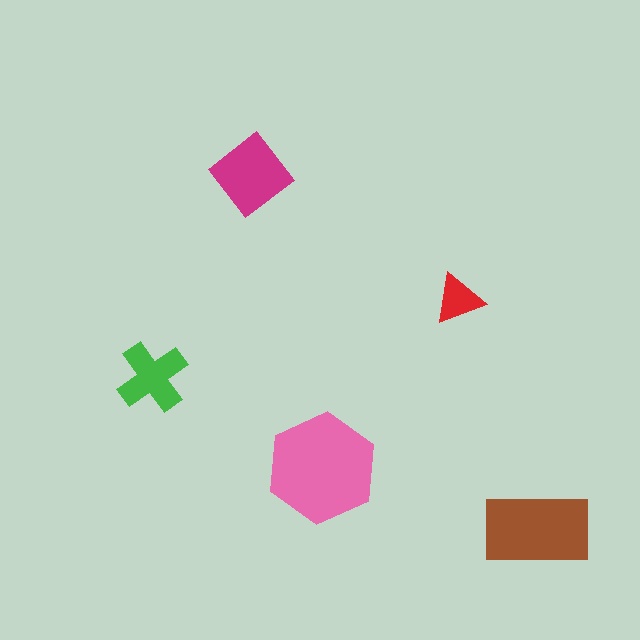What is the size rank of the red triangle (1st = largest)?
5th.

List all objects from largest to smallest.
The pink hexagon, the brown rectangle, the magenta diamond, the green cross, the red triangle.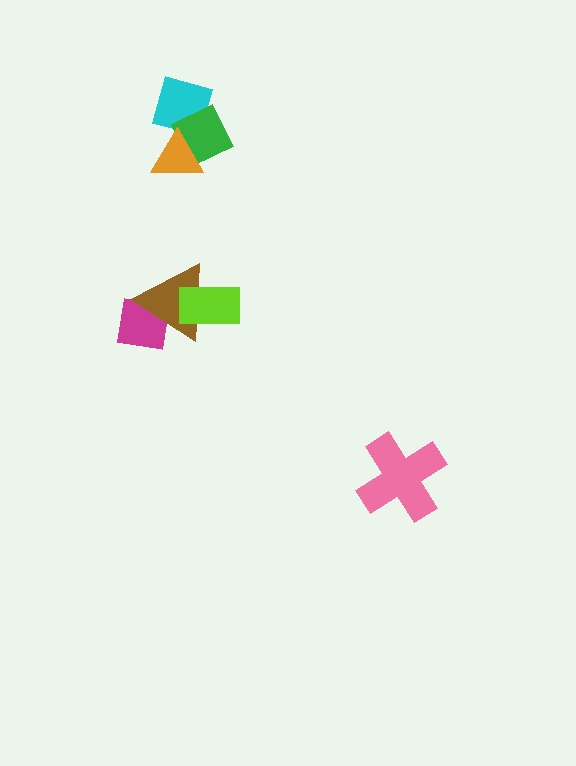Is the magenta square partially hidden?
Yes, it is partially covered by another shape.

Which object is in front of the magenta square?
The brown triangle is in front of the magenta square.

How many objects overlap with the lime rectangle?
1 object overlaps with the lime rectangle.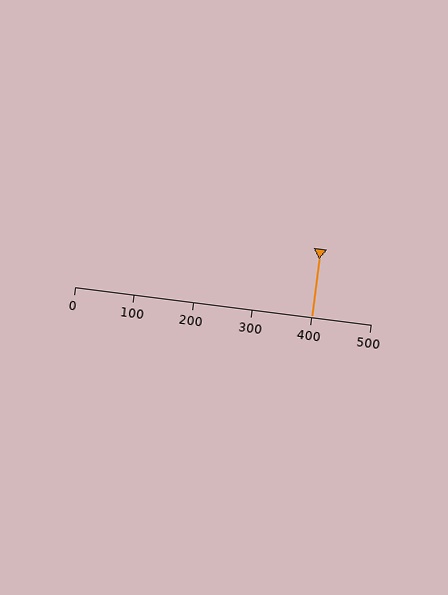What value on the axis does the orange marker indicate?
The marker indicates approximately 400.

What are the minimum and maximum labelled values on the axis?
The axis runs from 0 to 500.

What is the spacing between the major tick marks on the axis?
The major ticks are spaced 100 apart.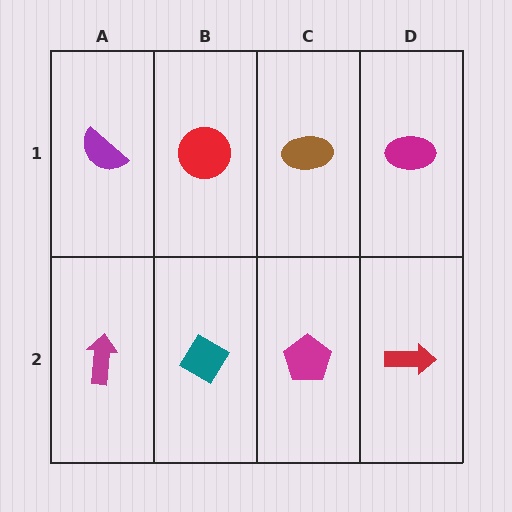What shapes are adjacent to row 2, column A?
A purple semicircle (row 1, column A), a teal diamond (row 2, column B).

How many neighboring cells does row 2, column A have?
2.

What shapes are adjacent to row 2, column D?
A magenta ellipse (row 1, column D), a magenta pentagon (row 2, column C).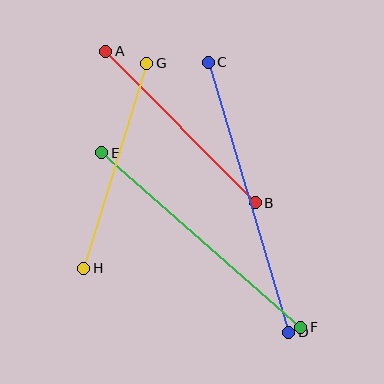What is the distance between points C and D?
The distance is approximately 282 pixels.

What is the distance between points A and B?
The distance is approximately 213 pixels.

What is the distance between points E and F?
The distance is approximately 265 pixels.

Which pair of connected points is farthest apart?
Points C and D are farthest apart.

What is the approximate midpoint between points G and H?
The midpoint is at approximately (115, 166) pixels.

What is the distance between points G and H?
The distance is approximately 215 pixels.